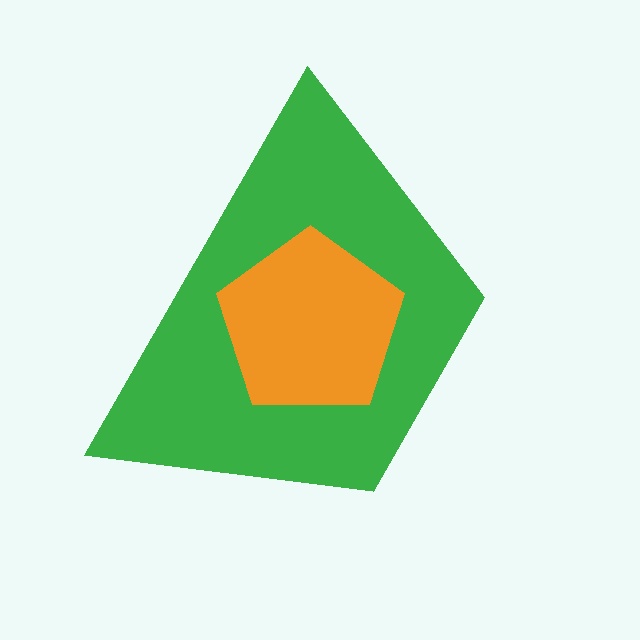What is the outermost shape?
The green trapezoid.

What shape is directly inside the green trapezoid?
The orange pentagon.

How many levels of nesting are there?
2.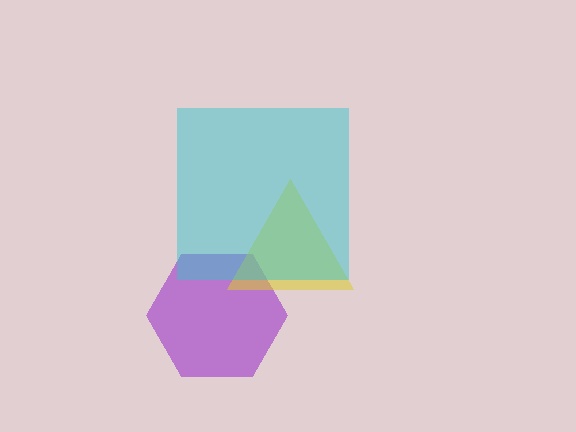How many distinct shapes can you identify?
There are 3 distinct shapes: a purple hexagon, a yellow triangle, a cyan square.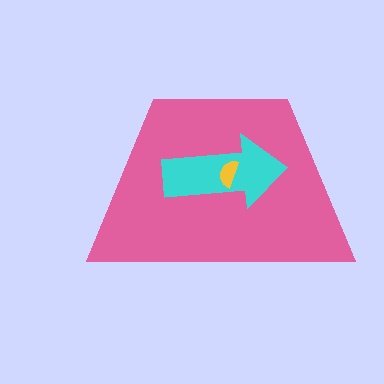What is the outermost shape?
The pink trapezoid.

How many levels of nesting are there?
3.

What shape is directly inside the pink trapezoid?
The cyan arrow.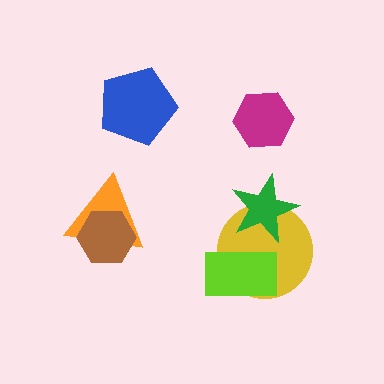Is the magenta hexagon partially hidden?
No, no other shape covers it.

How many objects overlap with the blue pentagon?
0 objects overlap with the blue pentagon.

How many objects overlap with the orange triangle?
1 object overlaps with the orange triangle.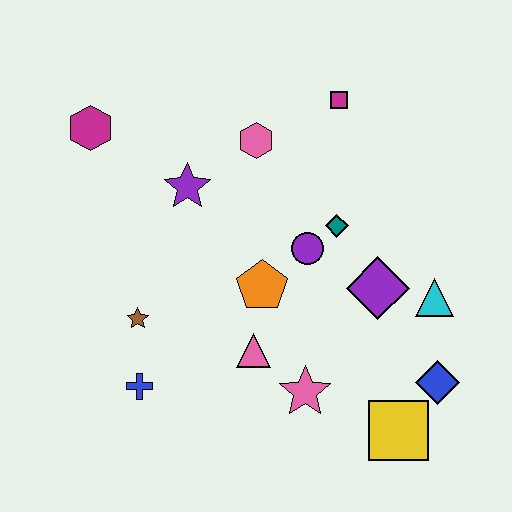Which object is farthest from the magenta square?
The blue cross is farthest from the magenta square.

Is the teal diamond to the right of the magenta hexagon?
Yes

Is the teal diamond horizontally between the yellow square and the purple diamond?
No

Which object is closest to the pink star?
The pink triangle is closest to the pink star.